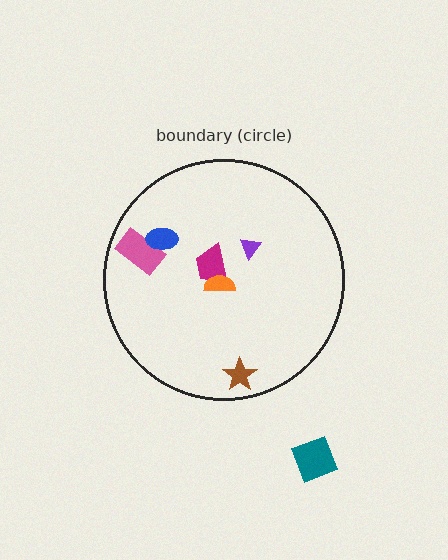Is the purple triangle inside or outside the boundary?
Inside.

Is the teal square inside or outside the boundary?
Outside.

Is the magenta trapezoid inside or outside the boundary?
Inside.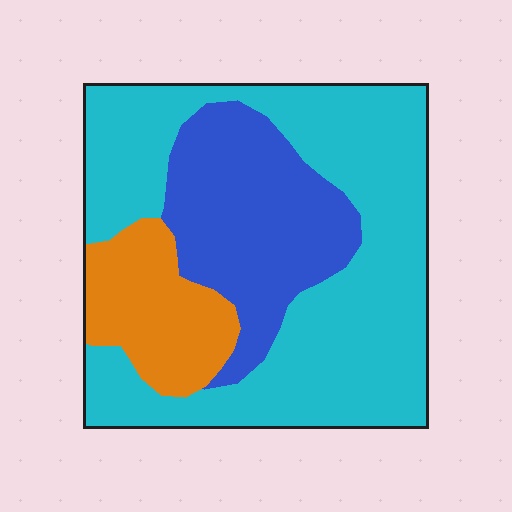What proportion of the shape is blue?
Blue takes up about one quarter (1/4) of the shape.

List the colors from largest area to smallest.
From largest to smallest: cyan, blue, orange.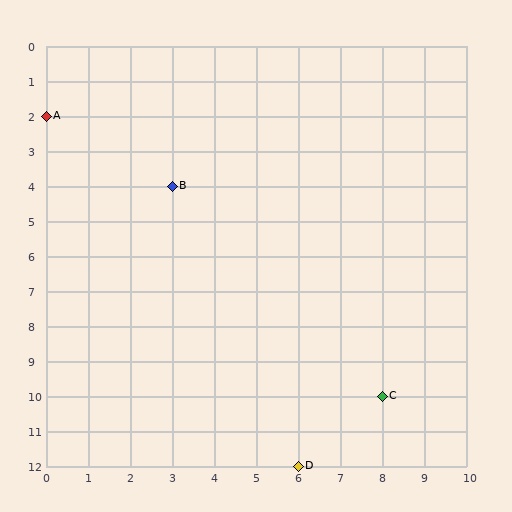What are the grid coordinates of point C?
Point C is at grid coordinates (8, 10).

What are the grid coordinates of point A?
Point A is at grid coordinates (0, 2).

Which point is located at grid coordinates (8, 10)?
Point C is at (8, 10).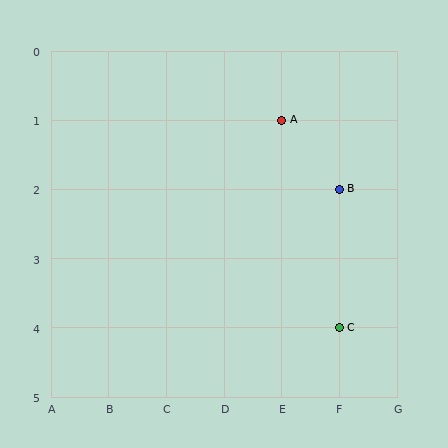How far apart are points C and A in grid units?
Points C and A are 1 column and 3 rows apart (about 3.2 grid units diagonally).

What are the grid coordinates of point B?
Point B is at grid coordinates (F, 2).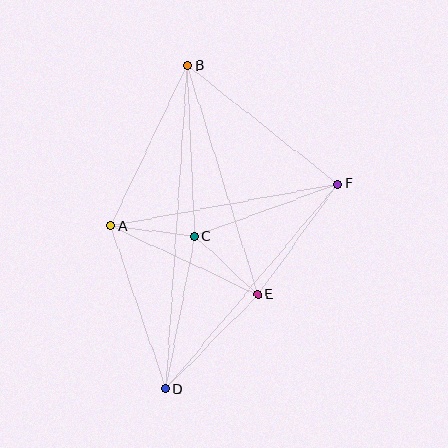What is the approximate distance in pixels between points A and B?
The distance between A and B is approximately 178 pixels.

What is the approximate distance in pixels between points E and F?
The distance between E and F is approximately 137 pixels.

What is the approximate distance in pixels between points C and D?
The distance between C and D is approximately 156 pixels.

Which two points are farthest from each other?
Points B and D are farthest from each other.